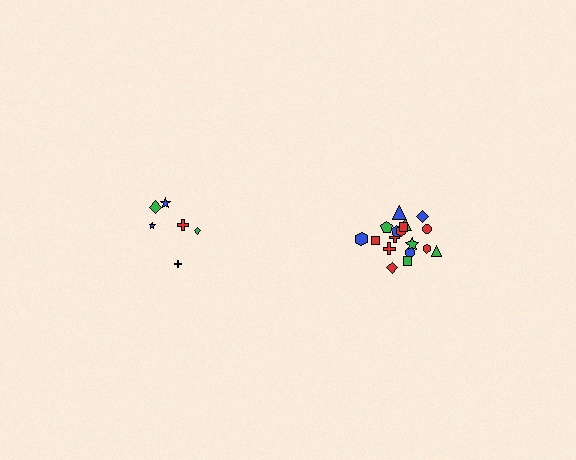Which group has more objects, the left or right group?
The right group.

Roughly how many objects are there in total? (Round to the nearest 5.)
Roughly 25 objects in total.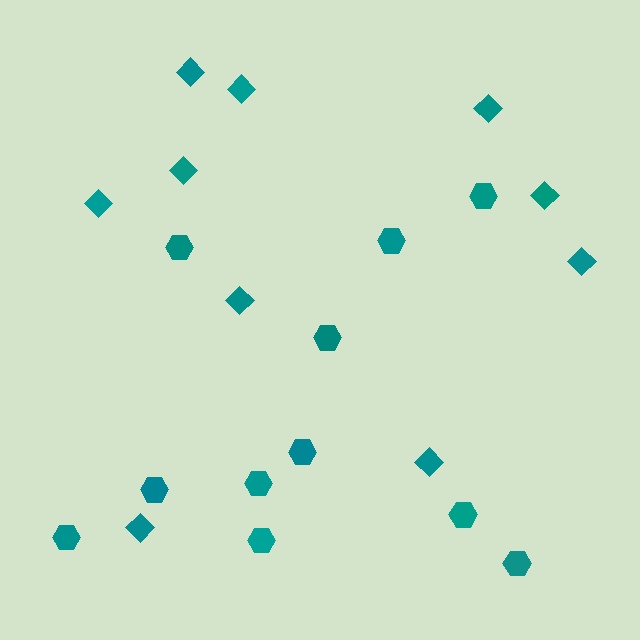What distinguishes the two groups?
There are 2 groups: one group of diamonds (10) and one group of hexagons (11).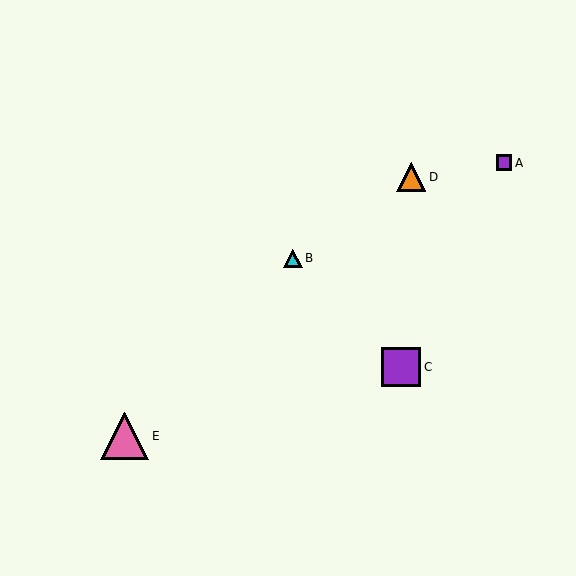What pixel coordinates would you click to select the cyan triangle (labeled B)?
Click at (293, 258) to select the cyan triangle B.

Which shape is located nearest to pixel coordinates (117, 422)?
The pink triangle (labeled E) at (125, 436) is nearest to that location.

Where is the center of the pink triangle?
The center of the pink triangle is at (125, 436).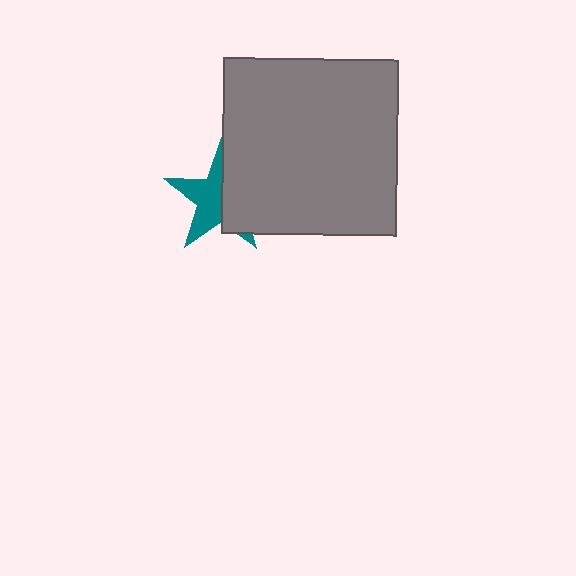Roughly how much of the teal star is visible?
About half of it is visible (roughly 52%).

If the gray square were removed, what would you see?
You would see the complete teal star.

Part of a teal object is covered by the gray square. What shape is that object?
It is a star.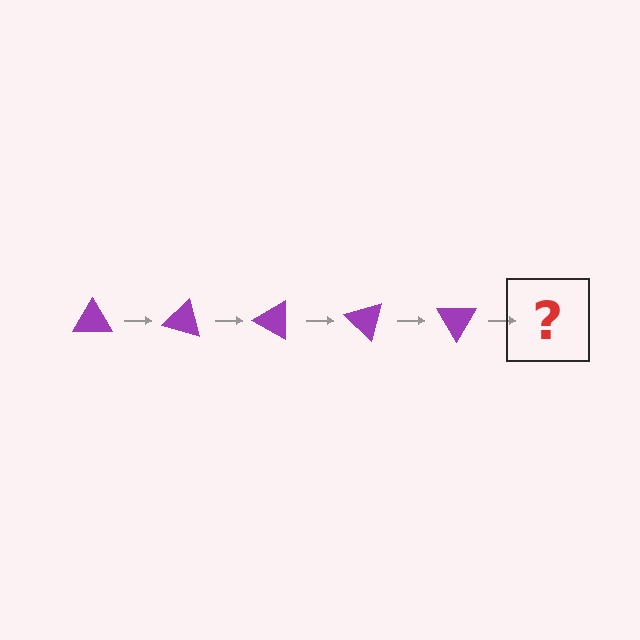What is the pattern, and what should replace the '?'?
The pattern is that the triangle rotates 15 degrees each step. The '?' should be a purple triangle rotated 75 degrees.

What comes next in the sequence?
The next element should be a purple triangle rotated 75 degrees.